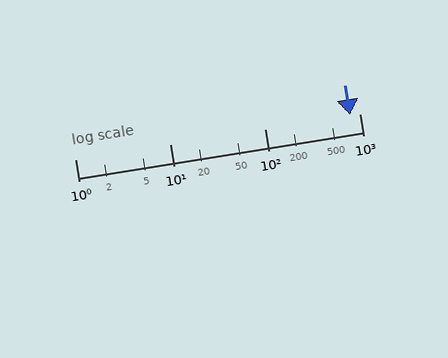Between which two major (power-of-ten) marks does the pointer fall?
The pointer is between 100 and 1000.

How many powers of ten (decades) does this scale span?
The scale spans 3 decades, from 1 to 1000.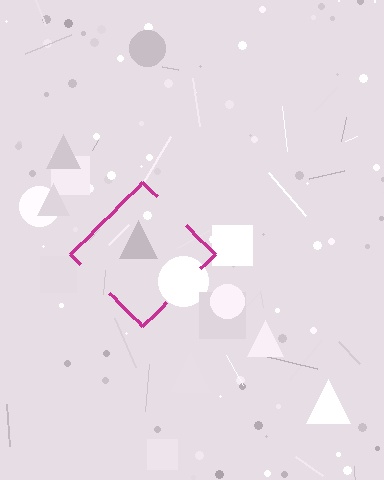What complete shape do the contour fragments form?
The contour fragments form a diamond.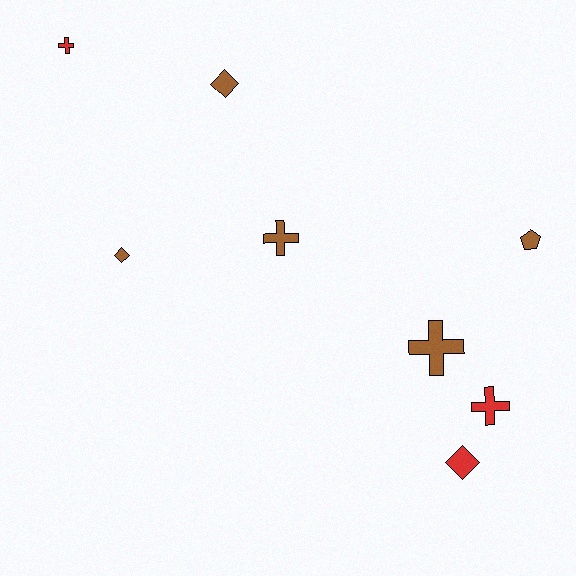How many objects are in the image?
There are 8 objects.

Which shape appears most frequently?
Cross, with 4 objects.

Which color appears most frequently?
Brown, with 5 objects.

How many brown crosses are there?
There are 2 brown crosses.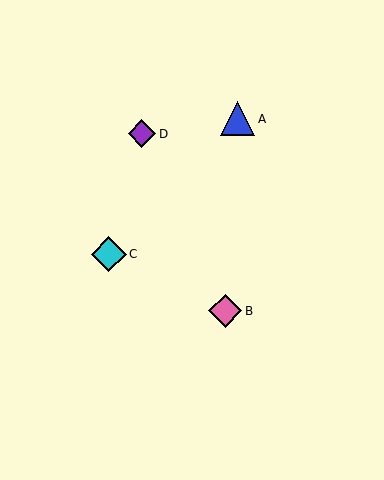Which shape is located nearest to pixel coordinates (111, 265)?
The cyan diamond (labeled C) at (109, 254) is nearest to that location.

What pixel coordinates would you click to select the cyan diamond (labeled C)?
Click at (109, 254) to select the cyan diamond C.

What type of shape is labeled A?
Shape A is a blue triangle.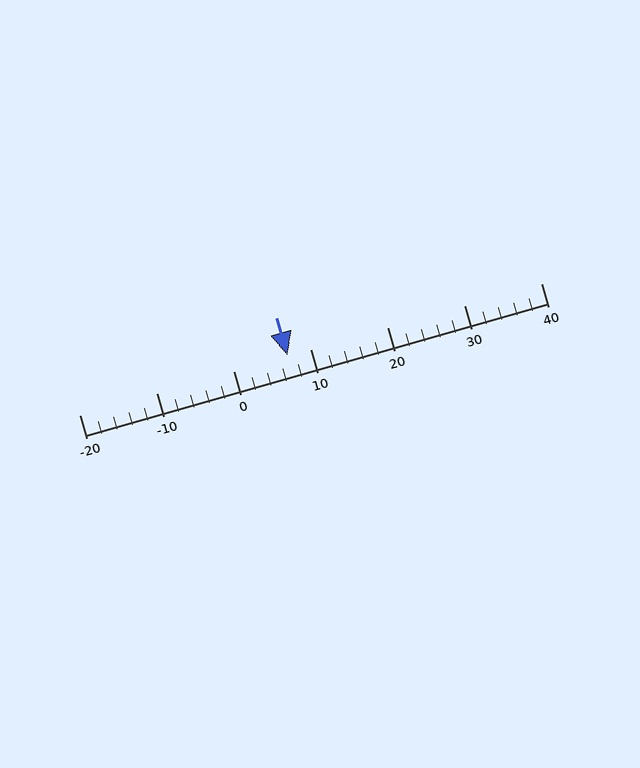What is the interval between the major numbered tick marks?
The major tick marks are spaced 10 units apart.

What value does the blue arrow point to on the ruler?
The blue arrow points to approximately 7.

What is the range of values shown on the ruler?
The ruler shows values from -20 to 40.